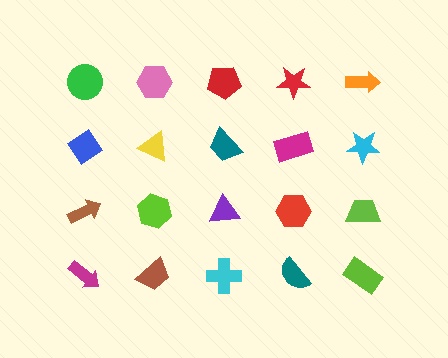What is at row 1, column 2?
A pink hexagon.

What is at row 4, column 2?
A brown trapezoid.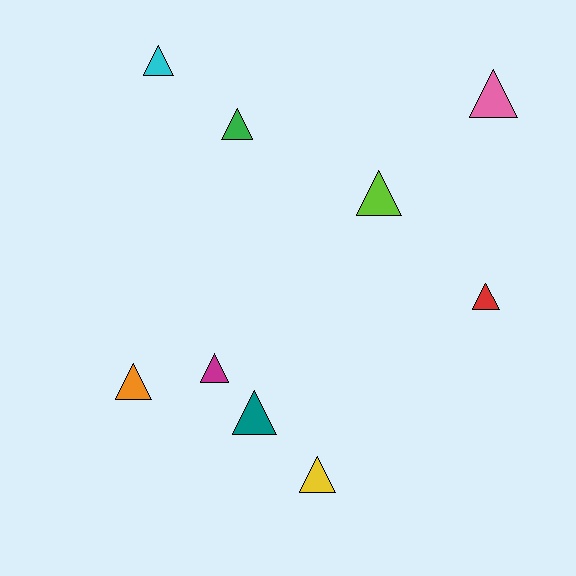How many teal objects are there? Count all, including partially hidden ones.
There is 1 teal object.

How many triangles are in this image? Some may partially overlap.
There are 9 triangles.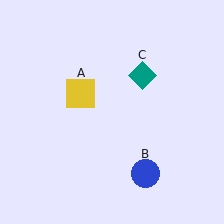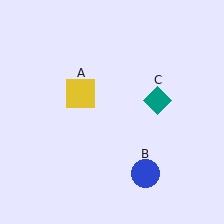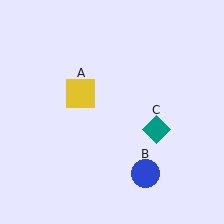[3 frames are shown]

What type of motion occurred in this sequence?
The teal diamond (object C) rotated clockwise around the center of the scene.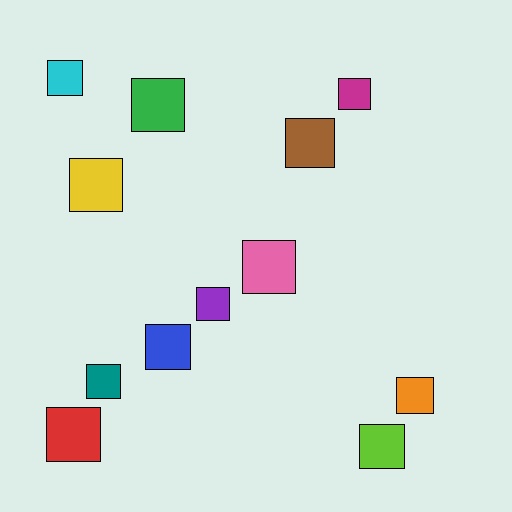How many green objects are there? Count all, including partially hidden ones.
There is 1 green object.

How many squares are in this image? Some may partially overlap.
There are 12 squares.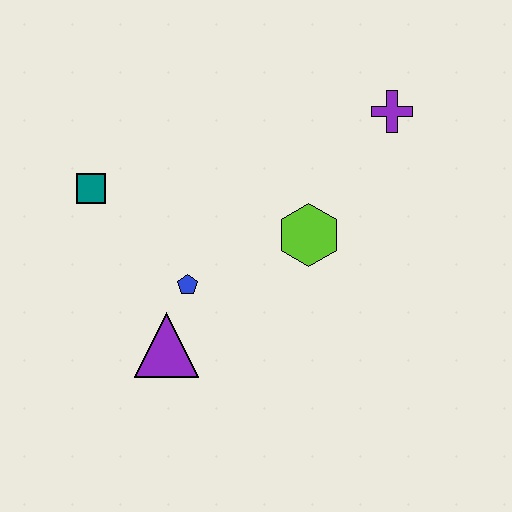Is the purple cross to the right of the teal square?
Yes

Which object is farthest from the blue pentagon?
The purple cross is farthest from the blue pentagon.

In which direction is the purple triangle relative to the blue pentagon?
The purple triangle is below the blue pentagon.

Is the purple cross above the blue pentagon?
Yes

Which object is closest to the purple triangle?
The blue pentagon is closest to the purple triangle.